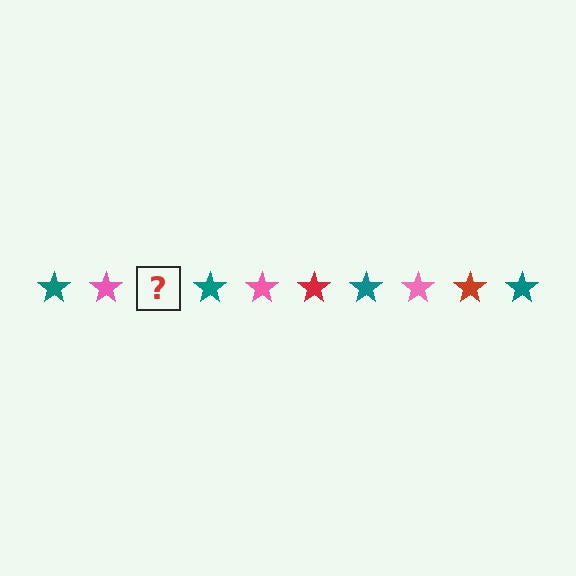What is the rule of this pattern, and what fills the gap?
The rule is that the pattern cycles through teal, pink, red stars. The gap should be filled with a red star.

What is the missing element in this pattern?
The missing element is a red star.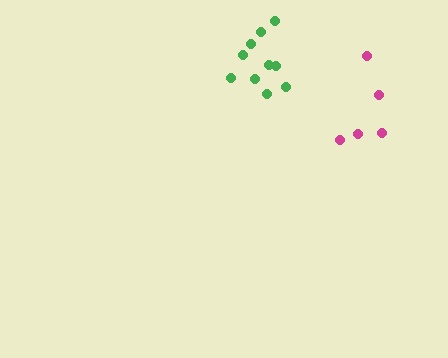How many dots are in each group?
Group 1: 5 dots, Group 2: 10 dots (15 total).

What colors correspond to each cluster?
The clusters are colored: magenta, green.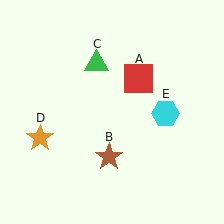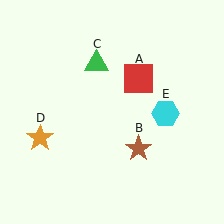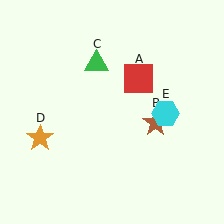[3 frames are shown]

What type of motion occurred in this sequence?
The brown star (object B) rotated counterclockwise around the center of the scene.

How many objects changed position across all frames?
1 object changed position: brown star (object B).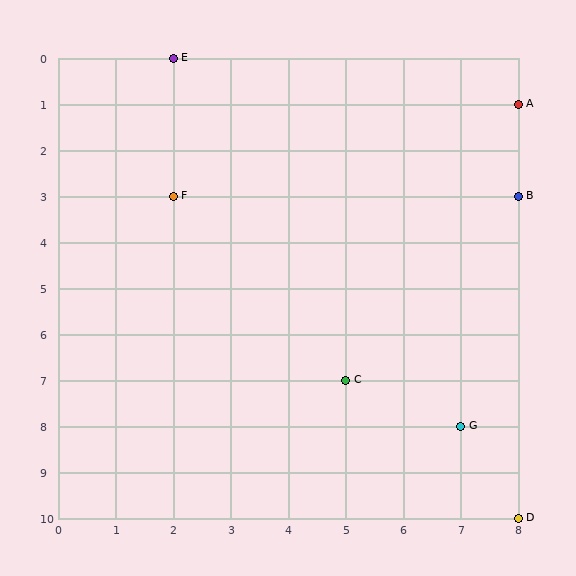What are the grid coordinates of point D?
Point D is at grid coordinates (8, 10).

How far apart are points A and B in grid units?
Points A and B are 2 rows apart.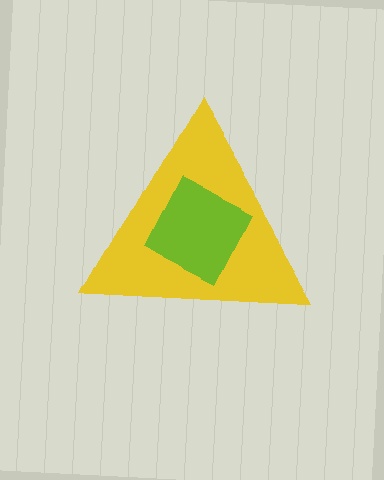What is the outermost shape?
The yellow triangle.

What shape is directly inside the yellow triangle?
The lime square.